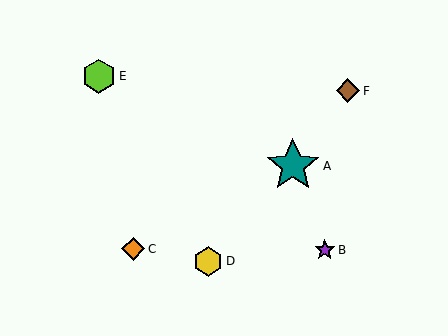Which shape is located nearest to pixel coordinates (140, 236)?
The orange diamond (labeled C) at (133, 249) is nearest to that location.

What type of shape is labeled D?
Shape D is a yellow hexagon.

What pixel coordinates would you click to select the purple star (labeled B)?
Click at (325, 250) to select the purple star B.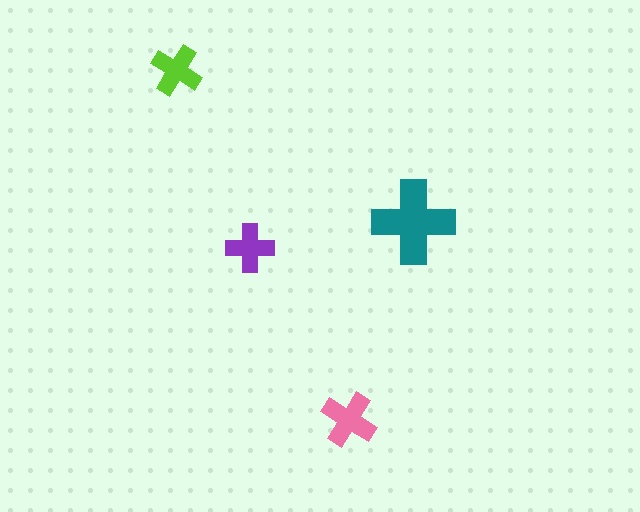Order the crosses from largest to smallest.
the teal one, the pink one, the lime one, the purple one.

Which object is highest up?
The lime cross is topmost.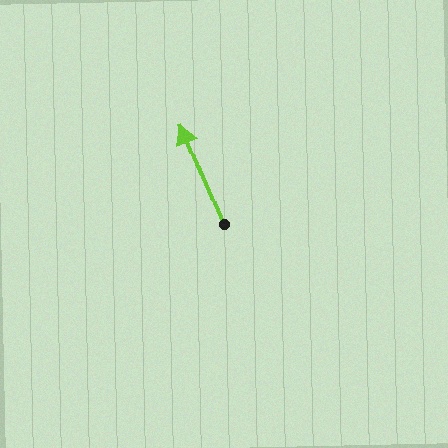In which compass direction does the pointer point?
Northwest.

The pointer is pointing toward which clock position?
Roughly 11 o'clock.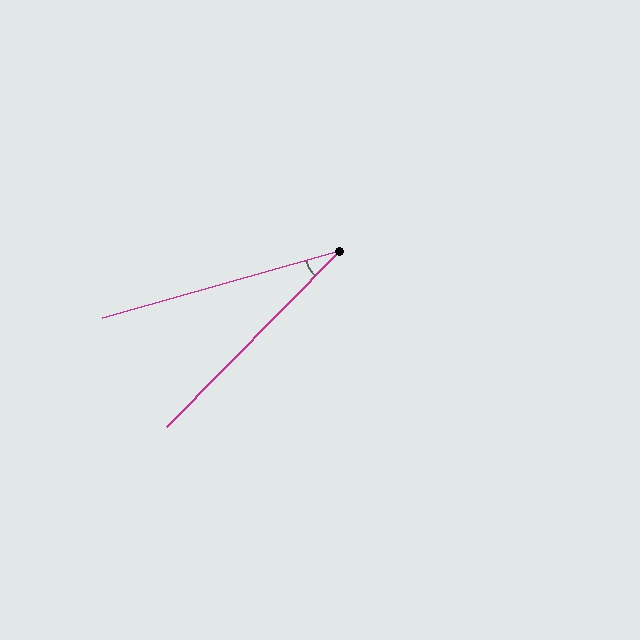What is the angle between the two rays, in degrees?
Approximately 30 degrees.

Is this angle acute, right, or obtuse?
It is acute.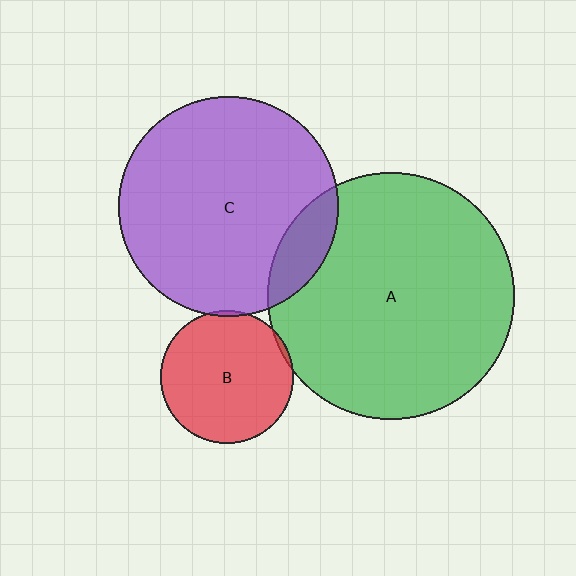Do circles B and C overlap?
Yes.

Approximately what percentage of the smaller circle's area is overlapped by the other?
Approximately 5%.